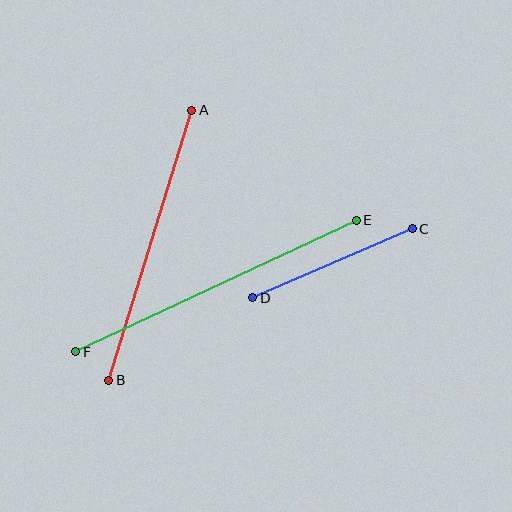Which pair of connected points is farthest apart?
Points E and F are farthest apart.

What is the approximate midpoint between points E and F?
The midpoint is at approximately (216, 286) pixels.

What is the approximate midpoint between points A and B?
The midpoint is at approximately (150, 245) pixels.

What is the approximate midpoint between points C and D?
The midpoint is at approximately (333, 263) pixels.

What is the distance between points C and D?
The distance is approximately 174 pixels.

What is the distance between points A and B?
The distance is approximately 283 pixels.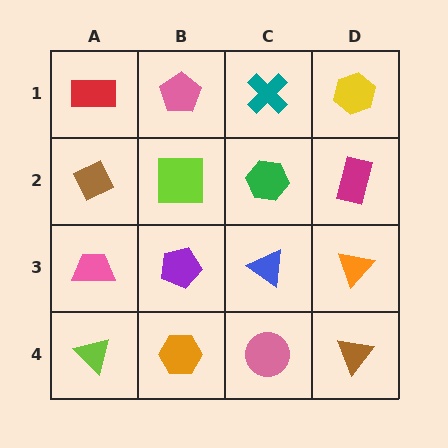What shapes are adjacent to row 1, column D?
A magenta rectangle (row 2, column D), a teal cross (row 1, column C).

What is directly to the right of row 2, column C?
A magenta rectangle.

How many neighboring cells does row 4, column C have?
3.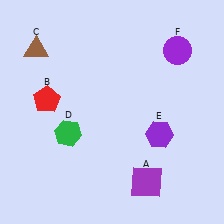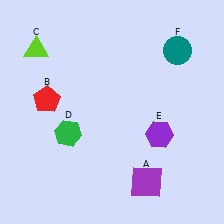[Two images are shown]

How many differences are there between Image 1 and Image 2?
There are 2 differences between the two images.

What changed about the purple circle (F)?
In Image 1, F is purple. In Image 2, it changed to teal.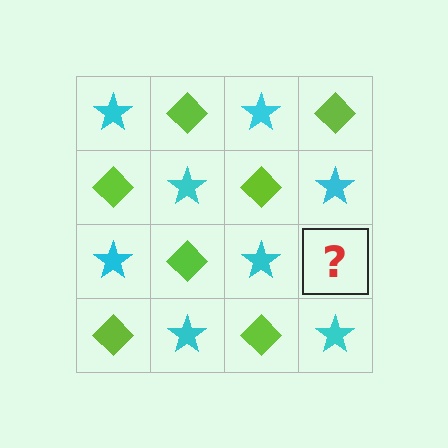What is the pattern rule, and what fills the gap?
The rule is that it alternates cyan star and lime diamond in a checkerboard pattern. The gap should be filled with a lime diamond.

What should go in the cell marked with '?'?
The missing cell should contain a lime diamond.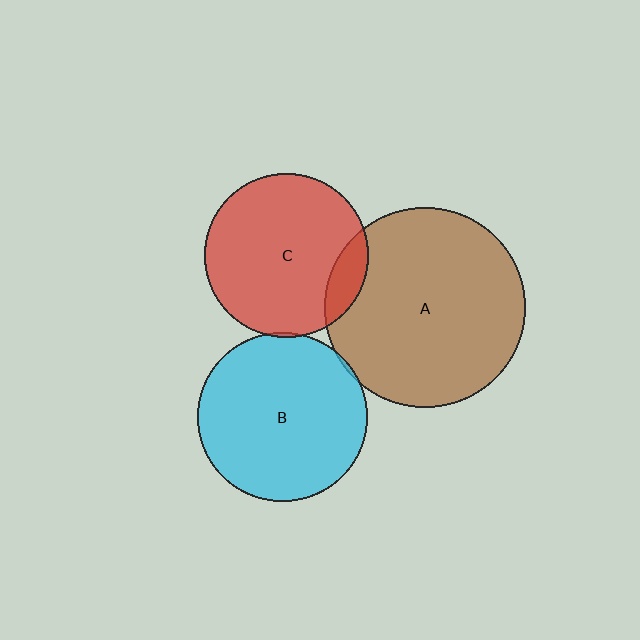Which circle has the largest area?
Circle A (brown).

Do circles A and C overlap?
Yes.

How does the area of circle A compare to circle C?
Approximately 1.5 times.